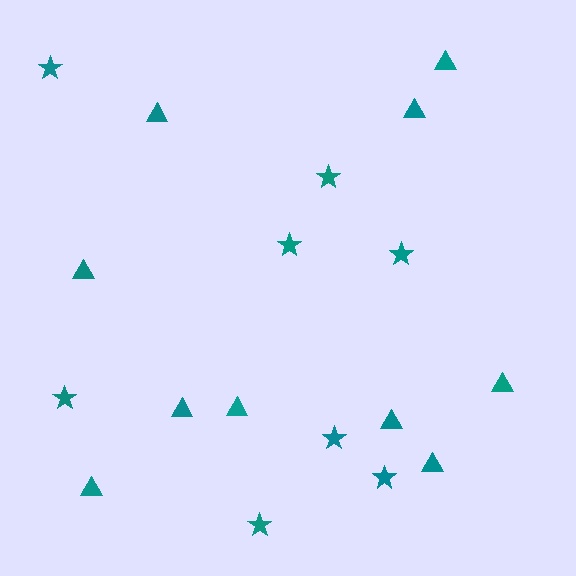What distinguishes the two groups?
There are 2 groups: one group of triangles (10) and one group of stars (8).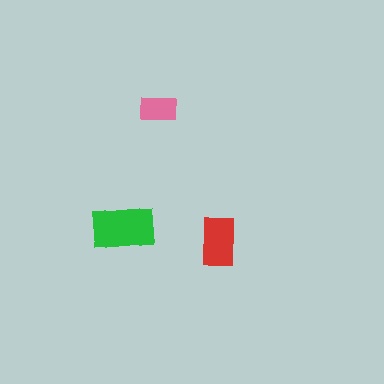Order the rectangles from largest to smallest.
the green one, the red one, the pink one.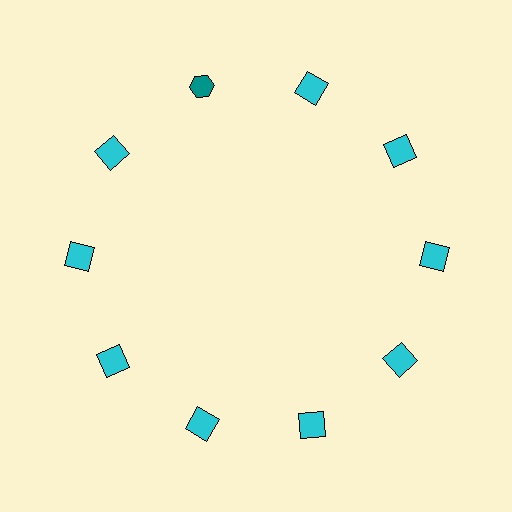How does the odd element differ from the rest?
It differs in both color (teal instead of cyan) and shape (hexagon instead of square).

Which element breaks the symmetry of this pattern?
The teal hexagon at roughly the 11 o'clock position breaks the symmetry. All other shapes are cyan squares.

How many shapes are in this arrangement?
There are 10 shapes arranged in a ring pattern.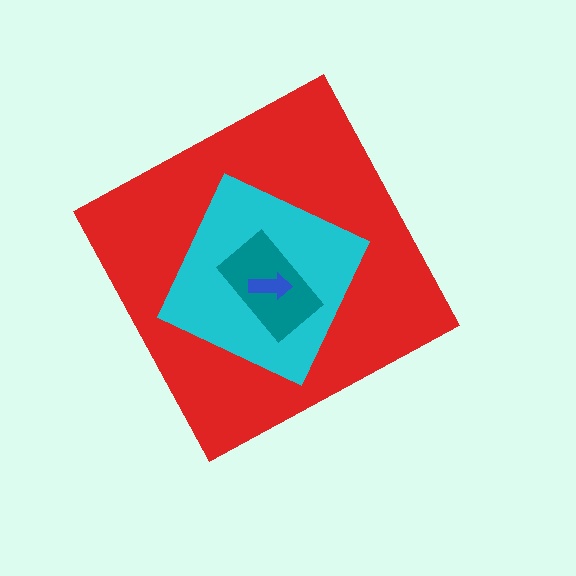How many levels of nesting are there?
4.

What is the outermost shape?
The red diamond.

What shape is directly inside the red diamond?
The cyan square.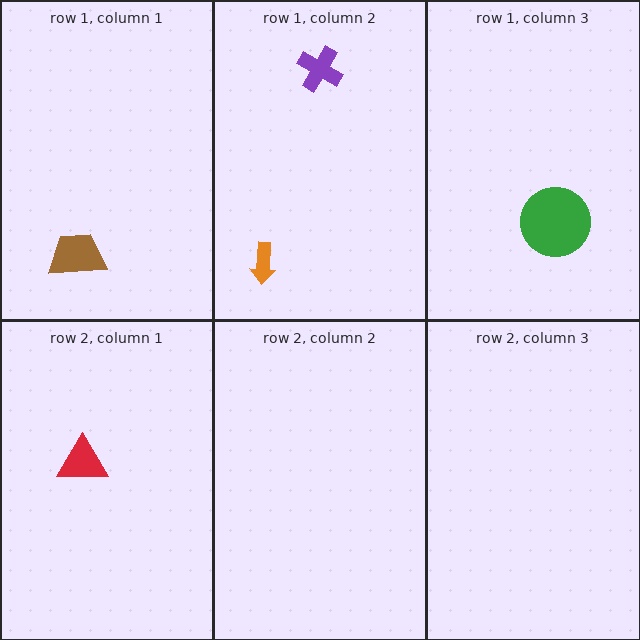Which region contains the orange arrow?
The row 1, column 2 region.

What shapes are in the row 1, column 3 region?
The green circle.